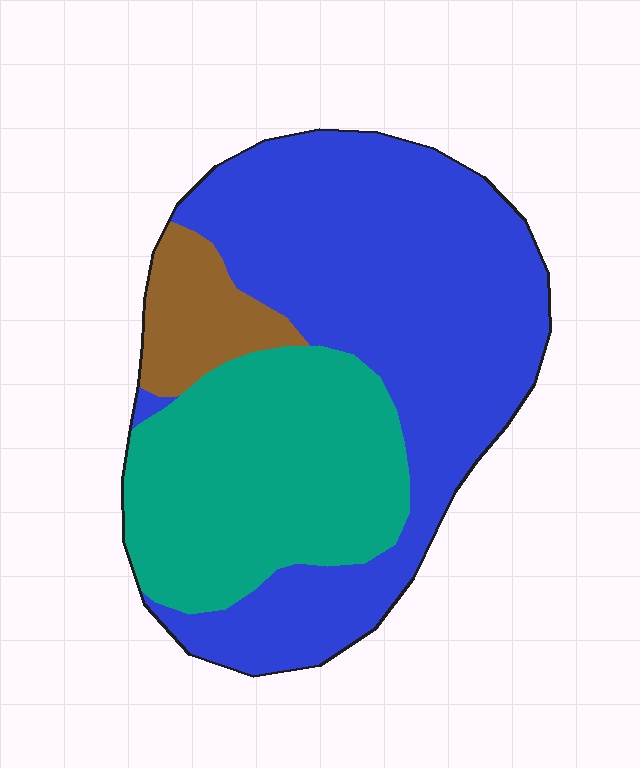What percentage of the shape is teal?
Teal covers 34% of the shape.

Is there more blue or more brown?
Blue.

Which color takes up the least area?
Brown, at roughly 10%.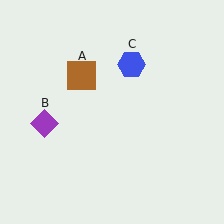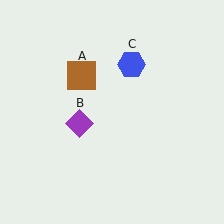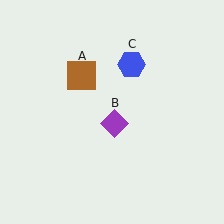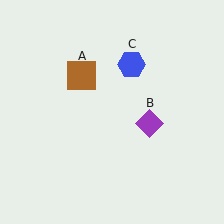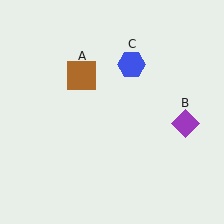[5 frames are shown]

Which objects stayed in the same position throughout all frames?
Brown square (object A) and blue hexagon (object C) remained stationary.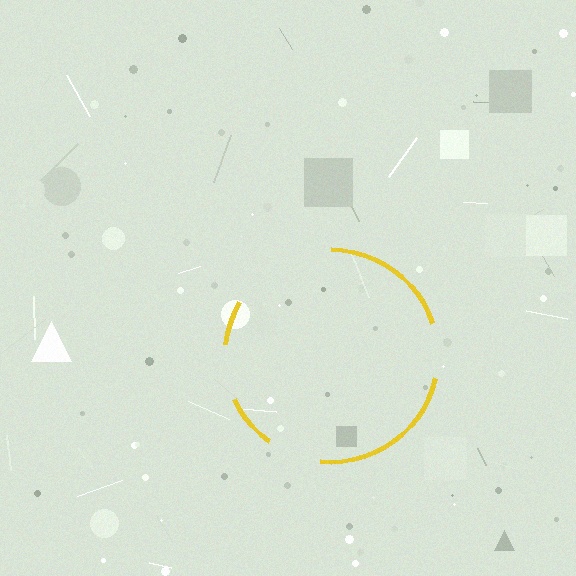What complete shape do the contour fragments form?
The contour fragments form a circle.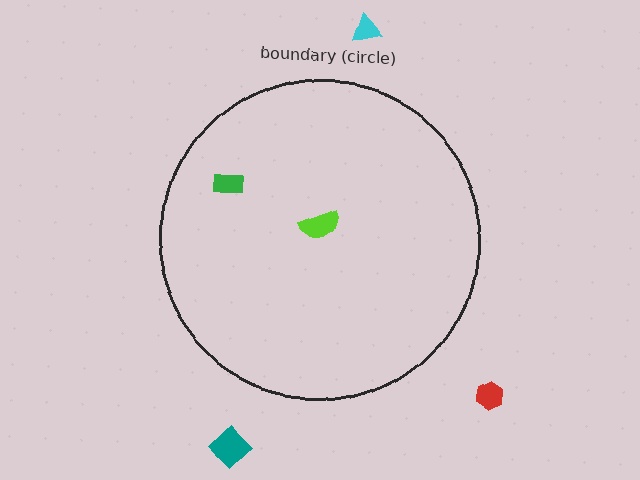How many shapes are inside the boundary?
2 inside, 3 outside.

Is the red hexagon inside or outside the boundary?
Outside.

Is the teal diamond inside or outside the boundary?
Outside.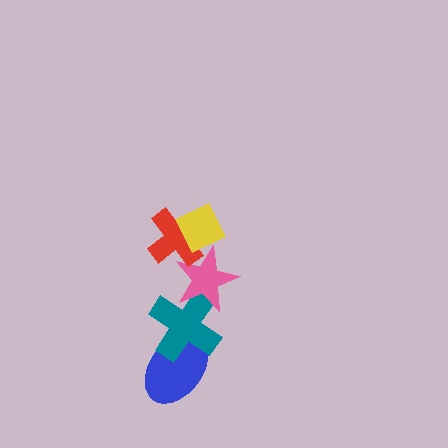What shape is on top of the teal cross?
The pink star is on top of the teal cross.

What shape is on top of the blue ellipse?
The teal cross is on top of the blue ellipse.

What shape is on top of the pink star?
The red cross is on top of the pink star.